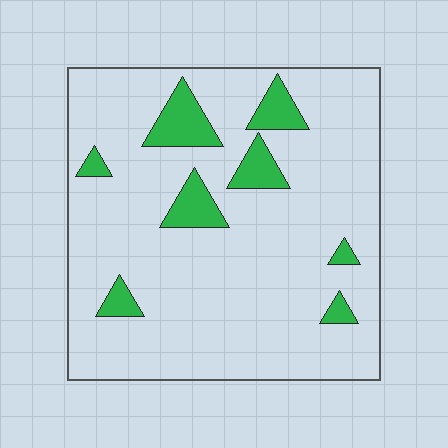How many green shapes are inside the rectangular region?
8.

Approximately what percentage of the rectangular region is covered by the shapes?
Approximately 10%.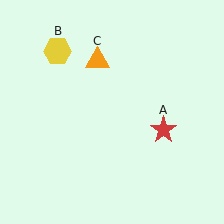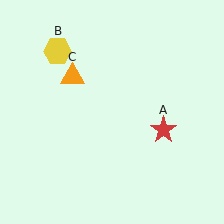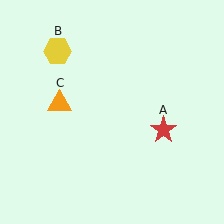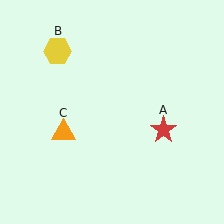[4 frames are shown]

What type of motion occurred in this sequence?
The orange triangle (object C) rotated counterclockwise around the center of the scene.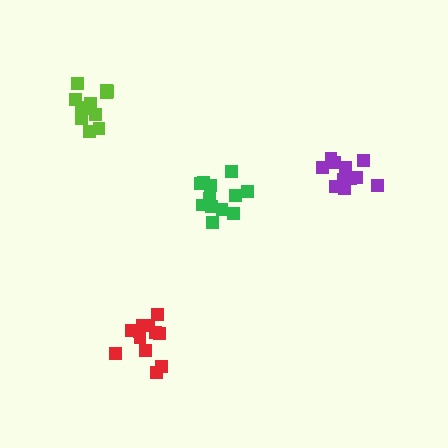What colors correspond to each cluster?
The clusters are colored: green, purple, red, lime.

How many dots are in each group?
Group 1: 12 dots, Group 2: 11 dots, Group 3: 12 dots, Group 4: 12 dots (47 total).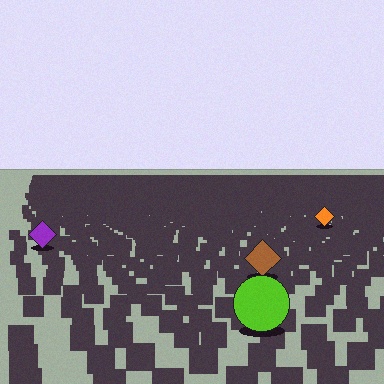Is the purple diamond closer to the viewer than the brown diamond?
No. The brown diamond is closer — you can tell from the texture gradient: the ground texture is coarser near it.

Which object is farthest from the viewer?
The orange diamond is farthest from the viewer. It appears smaller and the ground texture around it is denser.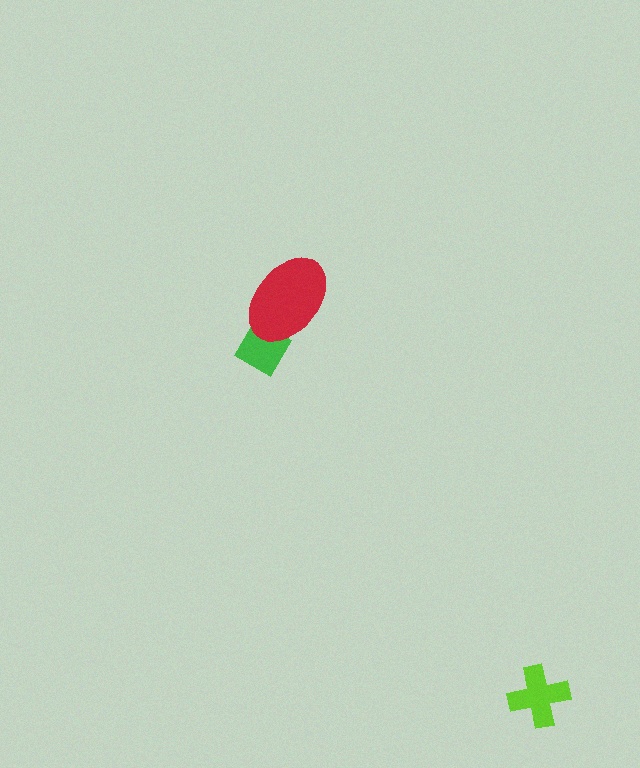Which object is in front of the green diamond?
The red ellipse is in front of the green diamond.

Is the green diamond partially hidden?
Yes, it is partially covered by another shape.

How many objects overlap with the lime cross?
0 objects overlap with the lime cross.